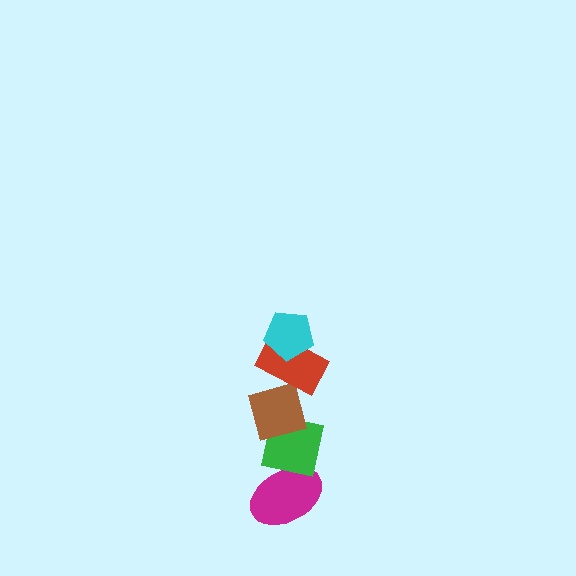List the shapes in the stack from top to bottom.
From top to bottom: the cyan pentagon, the red rectangle, the brown diamond, the green square, the magenta ellipse.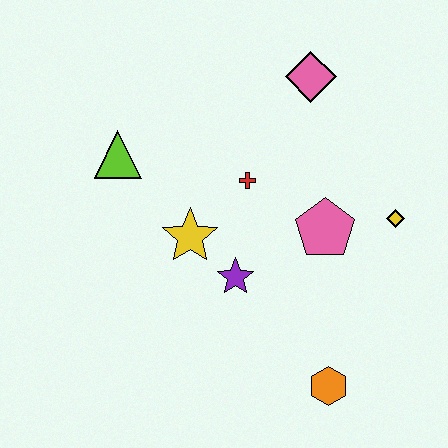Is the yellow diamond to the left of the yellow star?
No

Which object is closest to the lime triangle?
The yellow star is closest to the lime triangle.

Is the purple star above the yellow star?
No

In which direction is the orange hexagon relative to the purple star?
The orange hexagon is below the purple star.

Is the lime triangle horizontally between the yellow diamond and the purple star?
No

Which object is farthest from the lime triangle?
The orange hexagon is farthest from the lime triangle.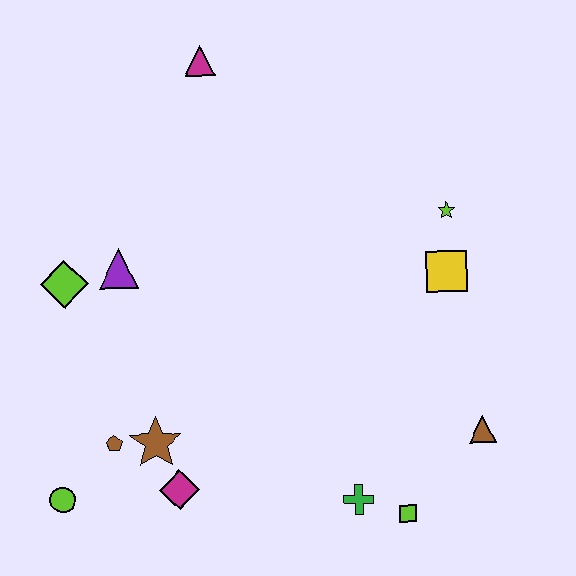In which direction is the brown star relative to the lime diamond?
The brown star is below the lime diamond.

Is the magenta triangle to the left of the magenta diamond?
No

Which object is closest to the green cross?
The lime square is closest to the green cross.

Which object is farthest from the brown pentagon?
The lime star is farthest from the brown pentagon.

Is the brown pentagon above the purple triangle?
No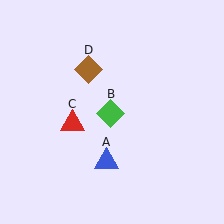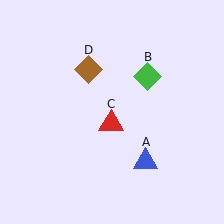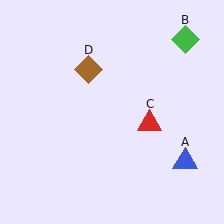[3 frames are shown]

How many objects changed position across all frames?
3 objects changed position: blue triangle (object A), green diamond (object B), red triangle (object C).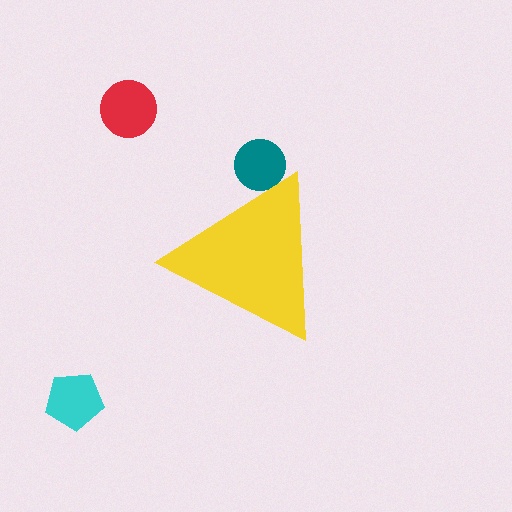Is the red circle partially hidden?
No, the red circle is fully visible.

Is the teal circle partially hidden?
Yes, the teal circle is partially hidden behind the yellow triangle.